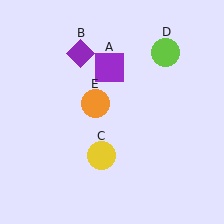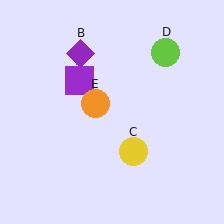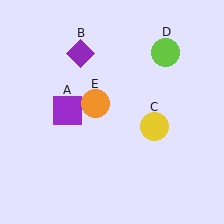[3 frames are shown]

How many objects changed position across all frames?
2 objects changed position: purple square (object A), yellow circle (object C).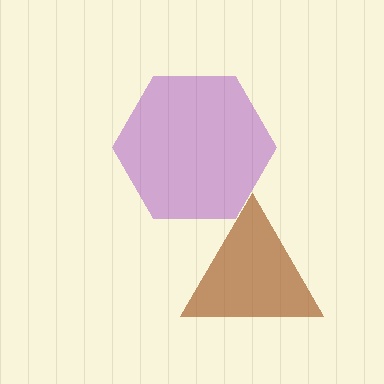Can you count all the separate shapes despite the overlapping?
Yes, there are 2 separate shapes.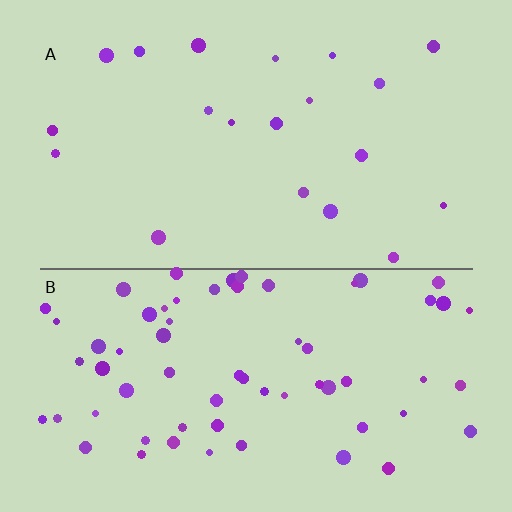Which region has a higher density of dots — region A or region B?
B (the bottom).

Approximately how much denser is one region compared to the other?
Approximately 3.3× — region B over region A.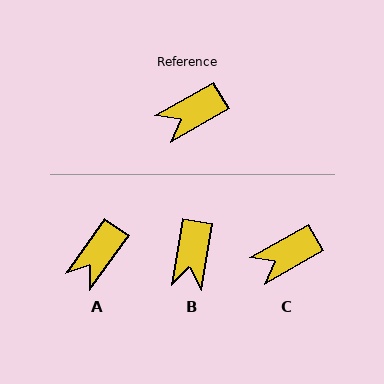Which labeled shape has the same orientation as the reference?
C.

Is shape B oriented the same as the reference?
No, it is off by about 51 degrees.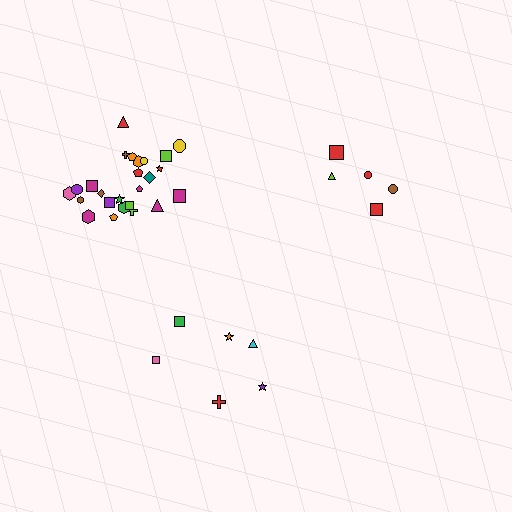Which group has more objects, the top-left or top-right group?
The top-left group.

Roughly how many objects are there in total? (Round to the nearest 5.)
Roughly 35 objects in total.